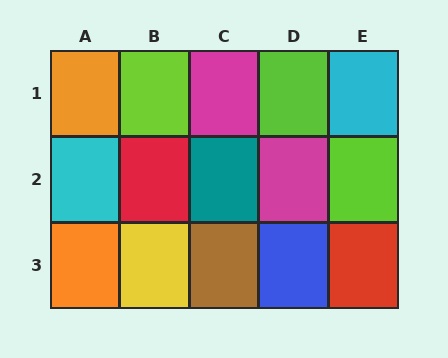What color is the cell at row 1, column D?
Lime.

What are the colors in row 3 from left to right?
Orange, yellow, brown, blue, red.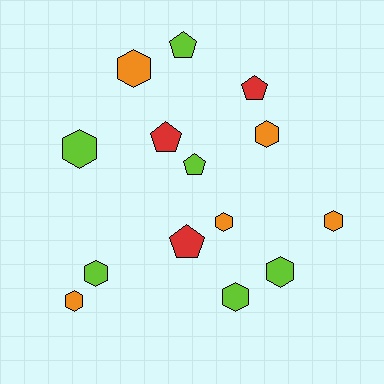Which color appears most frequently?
Lime, with 6 objects.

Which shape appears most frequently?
Hexagon, with 9 objects.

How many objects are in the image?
There are 14 objects.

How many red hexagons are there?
There are no red hexagons.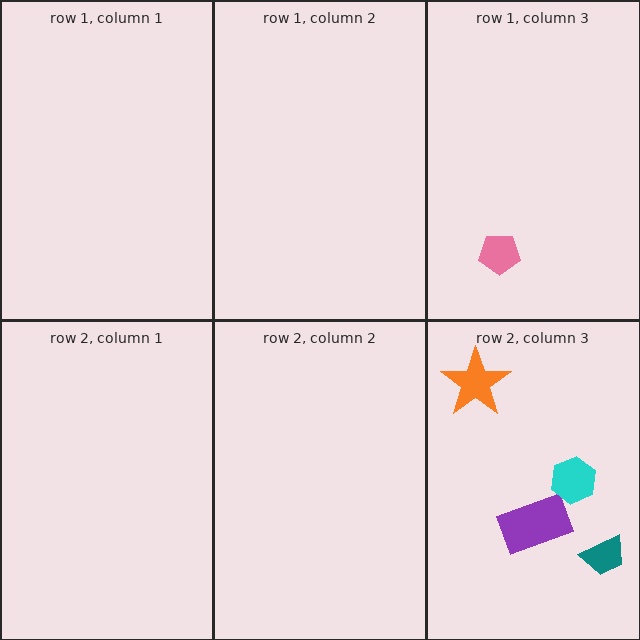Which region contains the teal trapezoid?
The row 2, column 3 region.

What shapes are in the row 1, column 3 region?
The pink pentagon.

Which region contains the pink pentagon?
The row 1, column 3 region.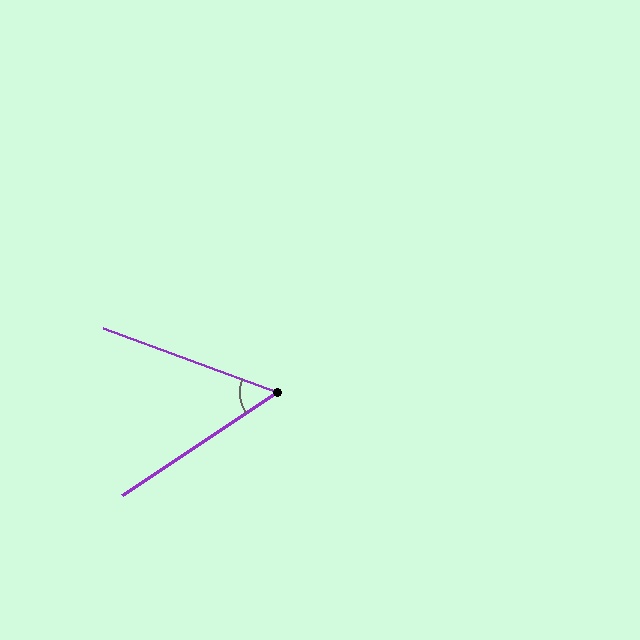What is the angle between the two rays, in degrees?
Approximately 54 degrees.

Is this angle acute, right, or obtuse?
It is acute.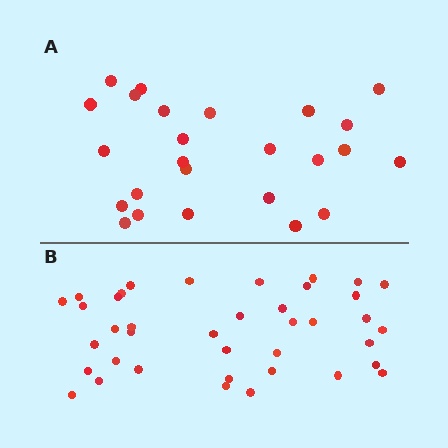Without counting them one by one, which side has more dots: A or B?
Region B (the bottom region) has more dots.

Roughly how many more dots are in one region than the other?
Region B has approximately 15 more dots than region A.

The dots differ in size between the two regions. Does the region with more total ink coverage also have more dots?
No. Region A has more total ink coverage because its dots are larger, but region B actually contains more individual dots. Total area can be misleading — the number of items is what matters here.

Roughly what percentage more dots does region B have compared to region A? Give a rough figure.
About 55% more.